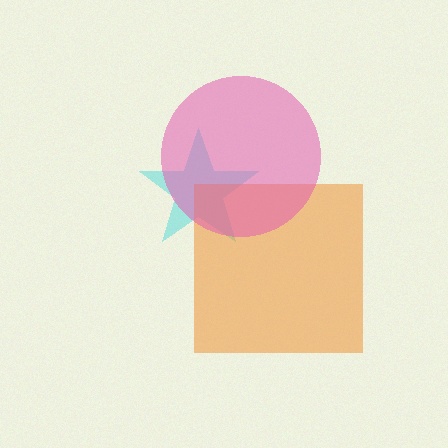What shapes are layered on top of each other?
The layered shapes are: a cyan star, an orange square, a pink circle.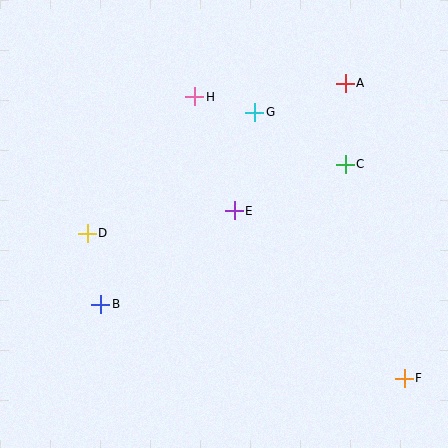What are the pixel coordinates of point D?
Point D is at (87, 233).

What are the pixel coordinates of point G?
Point G is at (255, 113).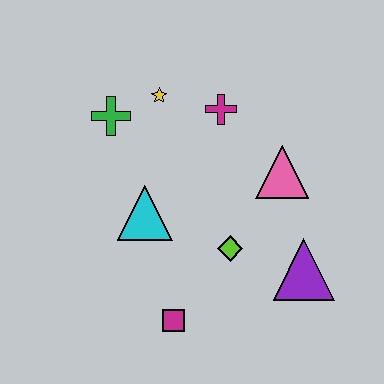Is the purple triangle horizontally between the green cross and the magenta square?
No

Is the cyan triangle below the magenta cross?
Yes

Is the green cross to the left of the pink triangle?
Yes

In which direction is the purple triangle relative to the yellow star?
The purple triangle is below the yellow star.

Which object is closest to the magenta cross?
The yellow star is closest to the magenta cross.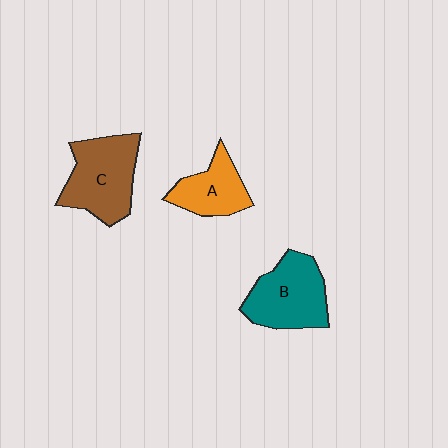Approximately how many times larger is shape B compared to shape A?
Approximately 1.4 times.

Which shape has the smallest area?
Shape A (orange).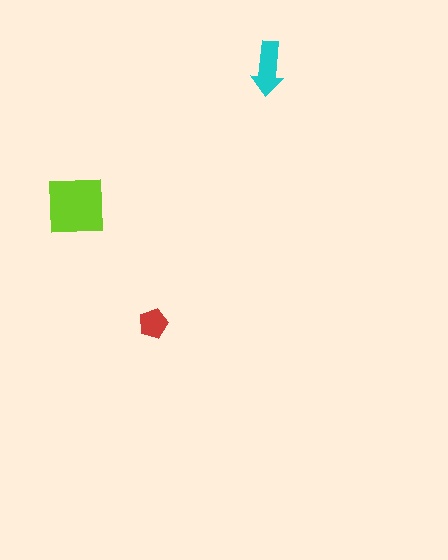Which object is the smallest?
The red pentagon.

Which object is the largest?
The lime square.